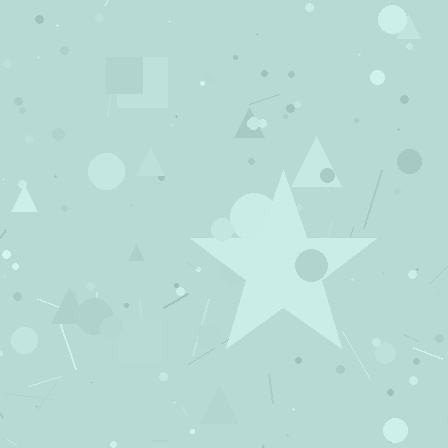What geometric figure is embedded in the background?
A star is embedded in the background.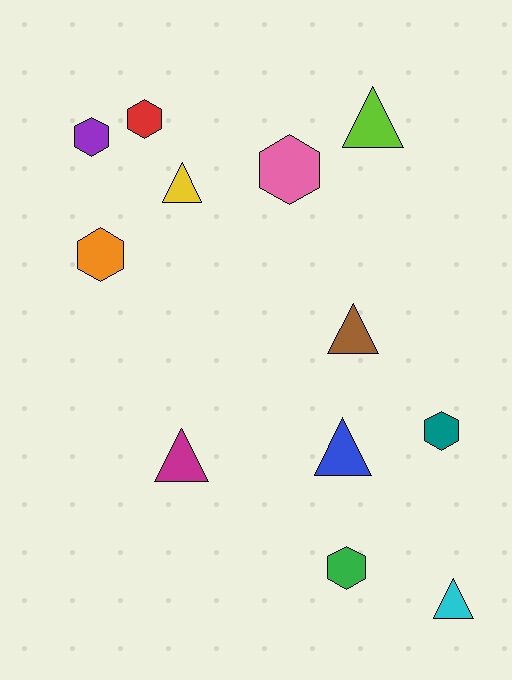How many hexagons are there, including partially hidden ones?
There are 6 hexagons.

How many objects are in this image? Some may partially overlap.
There are 12 objects.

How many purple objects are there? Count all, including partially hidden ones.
There is 1 purple object.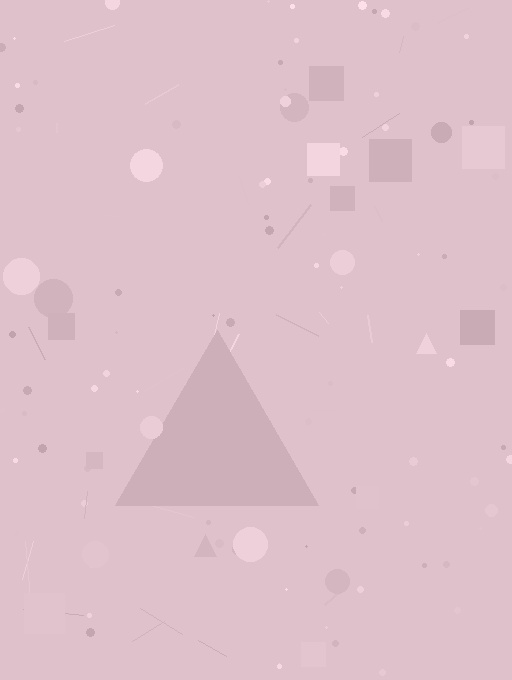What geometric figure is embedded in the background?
A triangle is embedded in the background.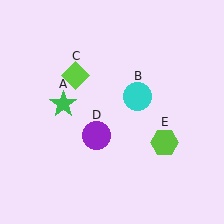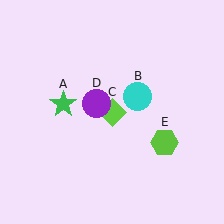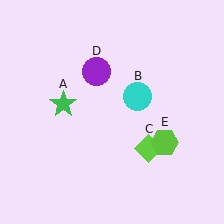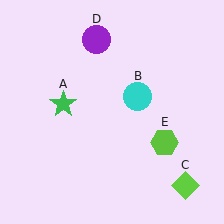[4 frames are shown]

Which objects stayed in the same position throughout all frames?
Green star (object A) and cyan circle (object B) and lime hexagon (object E) remained stationary.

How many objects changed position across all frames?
2 objects changed position: lime diamond (object C), purple circle (object D).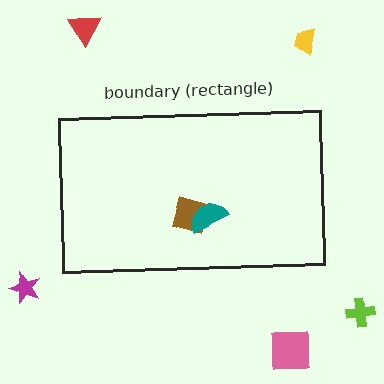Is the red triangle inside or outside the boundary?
Outside.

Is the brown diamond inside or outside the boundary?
Inside.